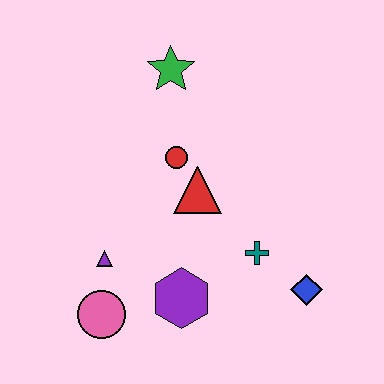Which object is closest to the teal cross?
The blue diamond is closest to the teal cross.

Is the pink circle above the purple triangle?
No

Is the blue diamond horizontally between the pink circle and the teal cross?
No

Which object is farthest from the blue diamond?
The green star is farthest from the blue diamond.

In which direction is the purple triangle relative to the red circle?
The purple triangle is below the red circle.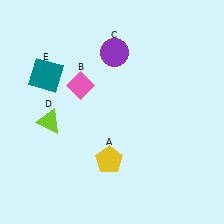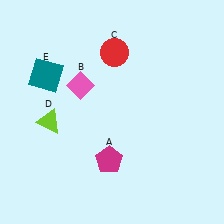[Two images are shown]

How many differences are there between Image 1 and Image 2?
There are 2 differences between the two images.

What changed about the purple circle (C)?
In Image 1, C is purple. In Image 2, it changed to red.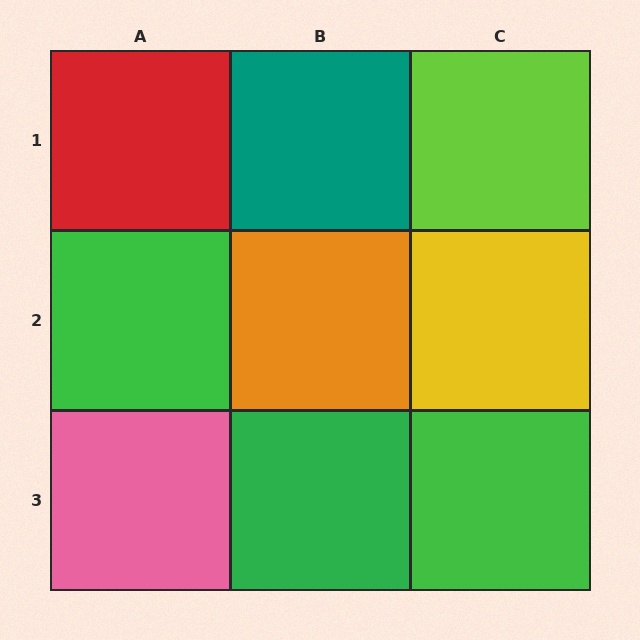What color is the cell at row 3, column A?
Pink.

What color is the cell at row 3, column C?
Green.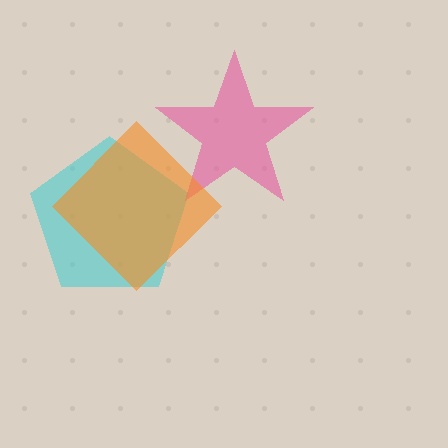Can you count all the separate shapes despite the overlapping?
Yes, there are 3 separate shapes.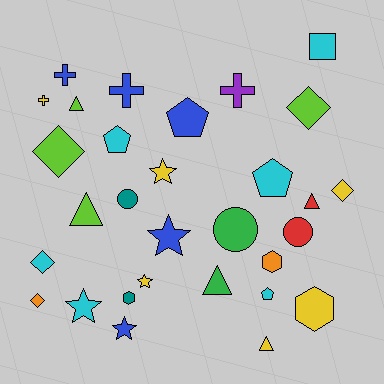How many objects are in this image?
There are 30 objects.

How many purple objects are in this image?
There is 1 purple object.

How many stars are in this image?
There are 5 stars.